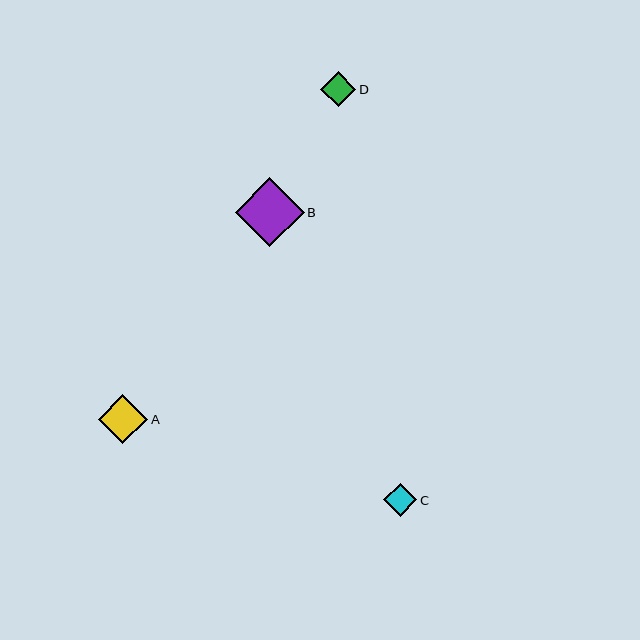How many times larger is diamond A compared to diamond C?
Diamond A is approximately 1.5 times the size of diamond C.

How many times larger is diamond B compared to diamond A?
Diamond B is approximately 1.4 times the size of diamond A.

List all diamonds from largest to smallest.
From largest to smallest: B, A, D, C.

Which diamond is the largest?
Diamond B is the largest with a size of approximately 69 pixels.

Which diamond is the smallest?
Diamond C is the smallest with a size of approximately 33 pixels.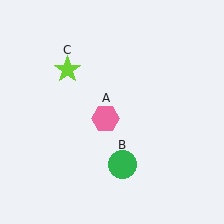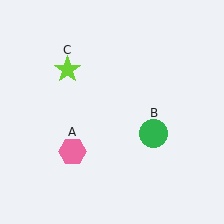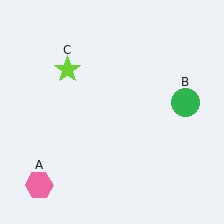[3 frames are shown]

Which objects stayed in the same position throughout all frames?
Lime star (object C) remained stationary.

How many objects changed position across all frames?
2 objects changed position: pink hexagon (object A), green circle (object B).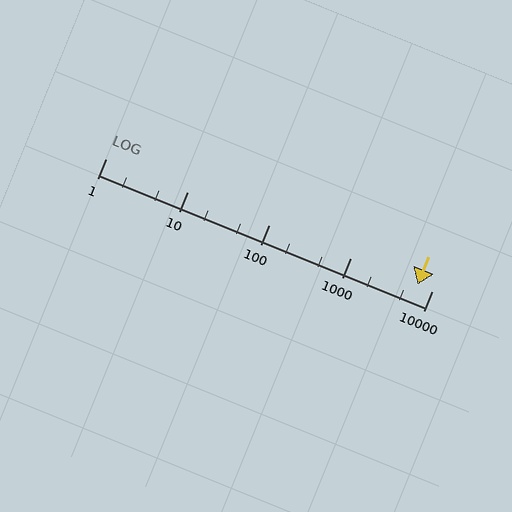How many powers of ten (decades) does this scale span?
The scale spans 4 decades, from 1 to 10000.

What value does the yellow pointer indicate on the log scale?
The pointer indicates approximately 6600.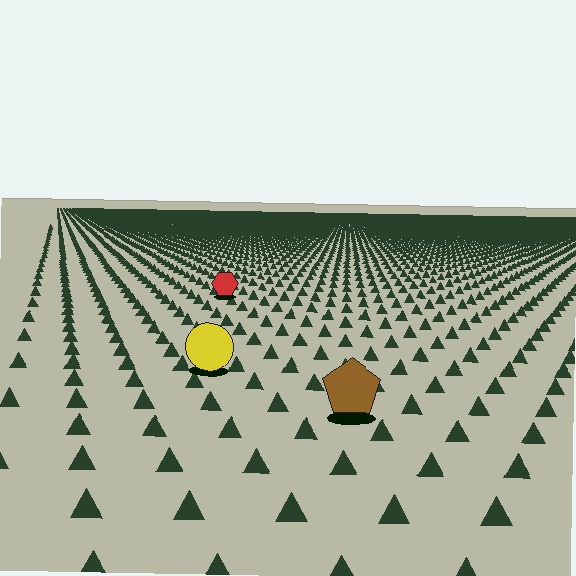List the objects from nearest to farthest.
From nearest to farthest: the brown pentagon, the yellow circle, the red hexagon.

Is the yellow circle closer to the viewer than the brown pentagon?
No. The brown pentagon is closer — you can tell from the texture gradient: the ground texture is coarser near it.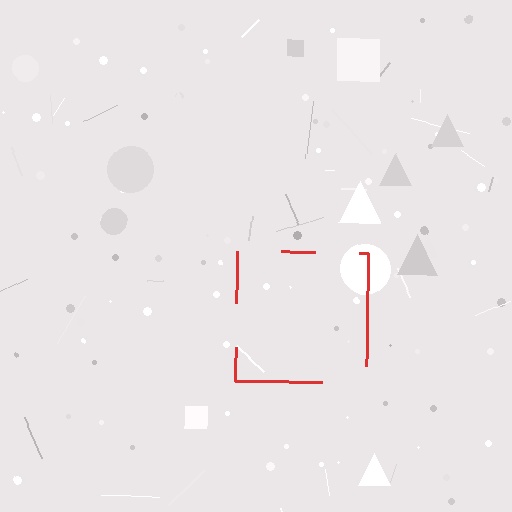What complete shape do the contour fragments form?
The contour fragments form a square.